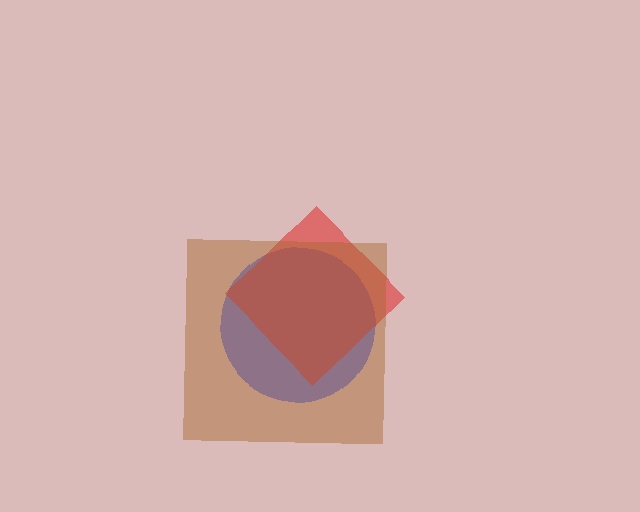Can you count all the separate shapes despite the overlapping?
Yes, there are 3 separate shapes.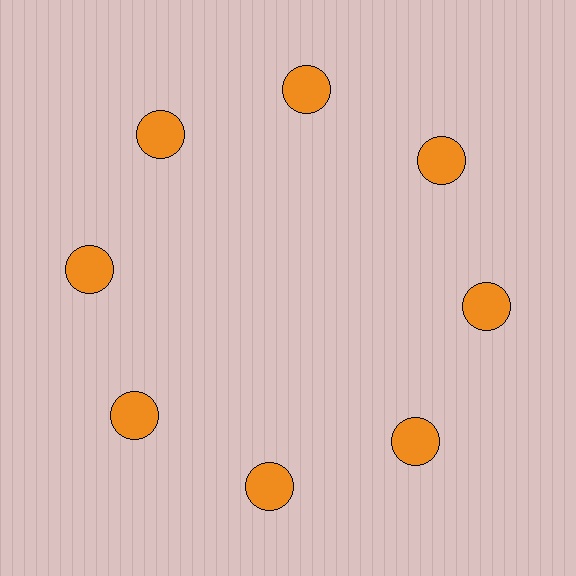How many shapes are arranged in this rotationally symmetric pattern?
There are 8 shapes, arranged in 8 groups of 1.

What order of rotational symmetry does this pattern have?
This pattern has 8-fold rotational symmetry.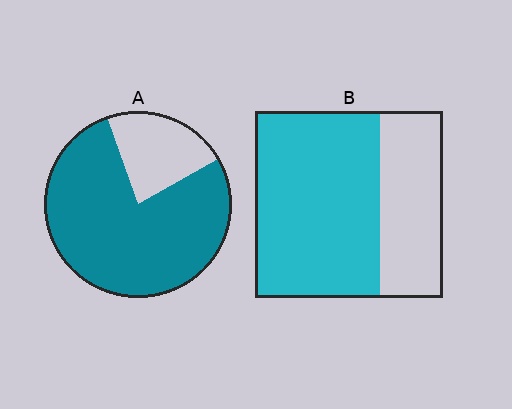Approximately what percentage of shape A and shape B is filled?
A is approximately 80% and B is approximately 65%.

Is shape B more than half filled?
Yes.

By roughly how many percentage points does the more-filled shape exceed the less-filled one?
By roughly 10 percentage points (A over B).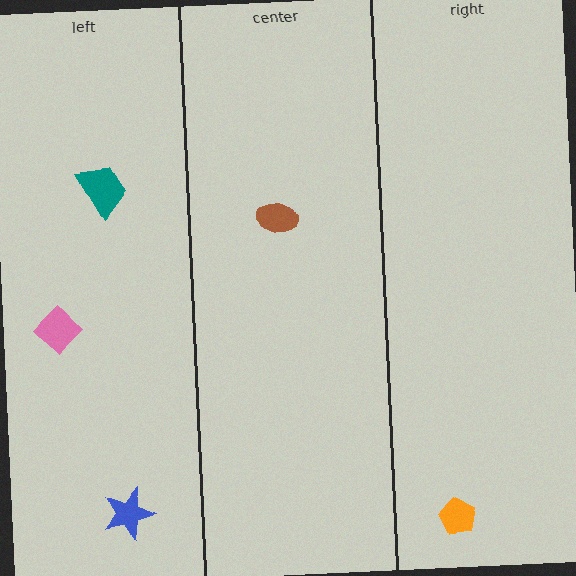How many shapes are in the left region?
3.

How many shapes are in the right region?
1.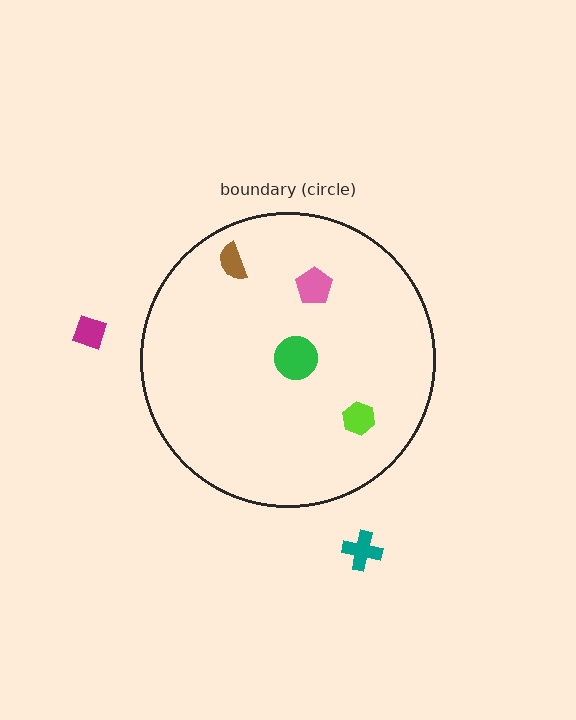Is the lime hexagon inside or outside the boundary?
Inside.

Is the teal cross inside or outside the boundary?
Outside.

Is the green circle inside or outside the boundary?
Inside.